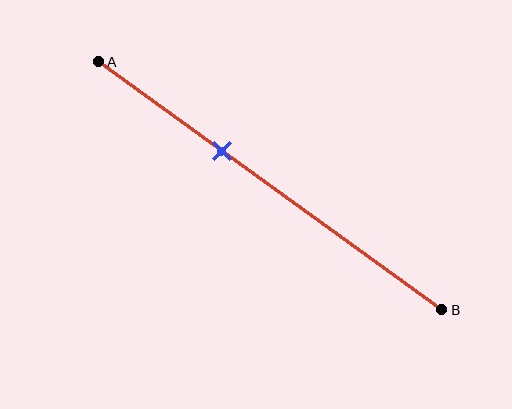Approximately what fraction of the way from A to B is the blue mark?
The blue mark is approximately 35% of the way from A to B.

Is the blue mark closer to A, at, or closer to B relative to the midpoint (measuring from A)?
The blue mark is closer to point A than the midpoint of segment AB.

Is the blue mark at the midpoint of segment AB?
No, the mark is at about 35% from A, not at the 50% midpoint.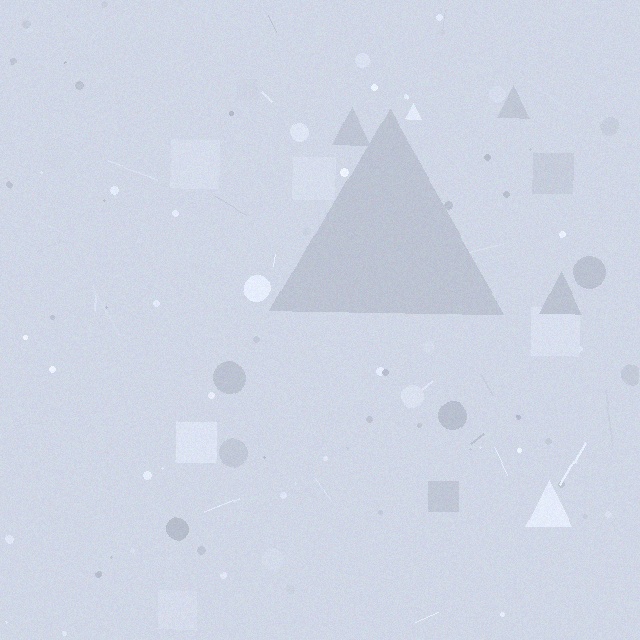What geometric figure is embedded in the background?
A triangle is embedded in the background.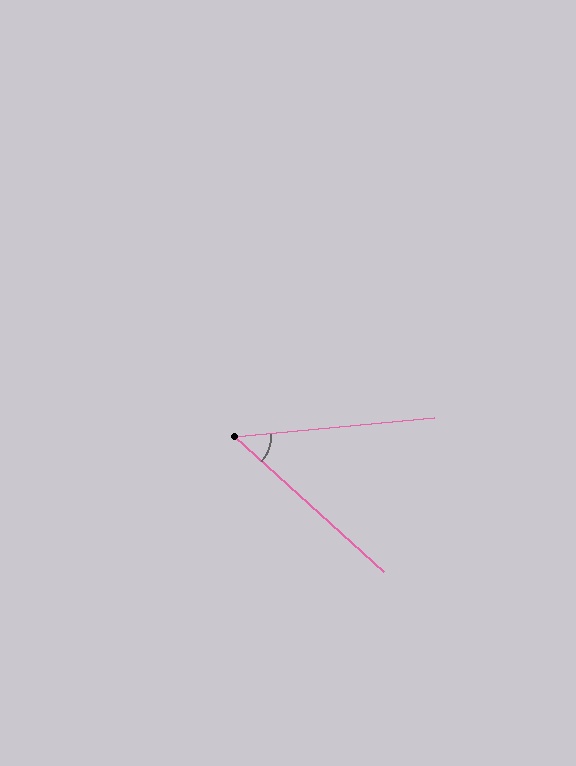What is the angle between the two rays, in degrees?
Approximately 48 degrees.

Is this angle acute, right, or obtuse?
It is acute.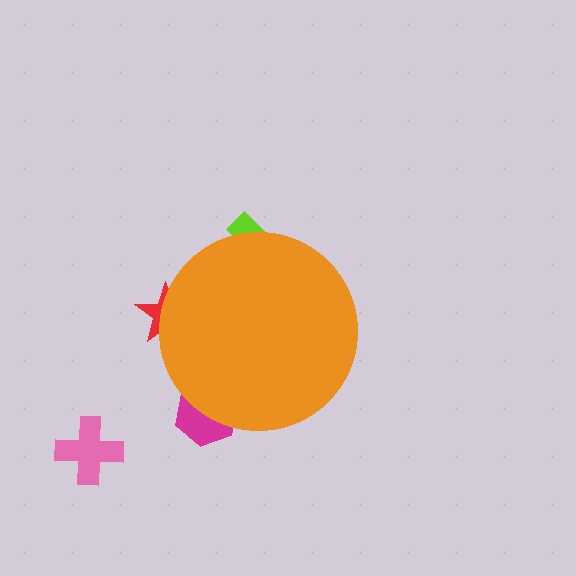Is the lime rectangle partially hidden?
Yes, the lime rectangle is partially hidden behind the orange circle.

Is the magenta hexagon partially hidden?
Yes, the magenta hexagon is partially hidden behind the orange circle.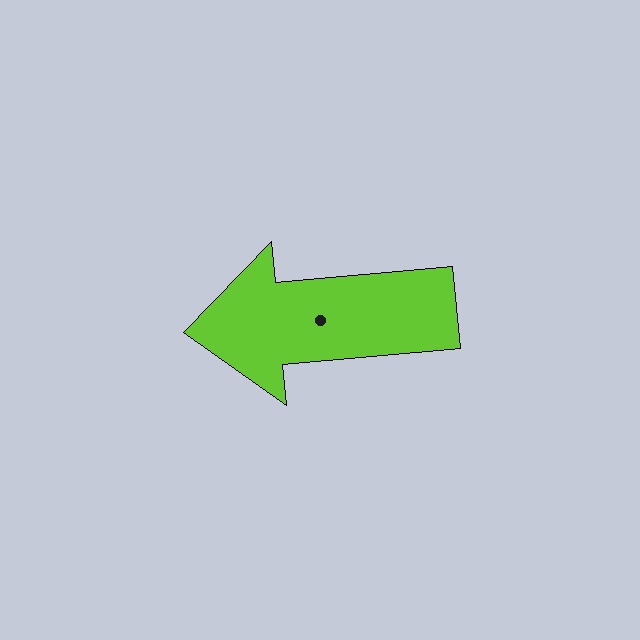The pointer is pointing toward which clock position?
Roughly 9 o'clock.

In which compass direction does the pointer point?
West.